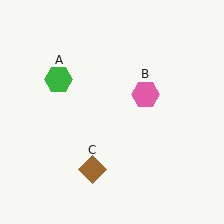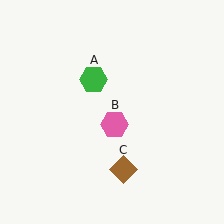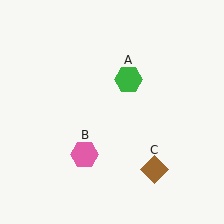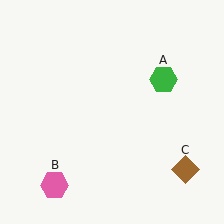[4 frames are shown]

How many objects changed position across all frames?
3 objects changed position: green hexagon (object A), pink hexagon (object B), brown diamond (object C).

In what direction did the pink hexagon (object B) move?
The pink hexagon (object B) moved down and to the left.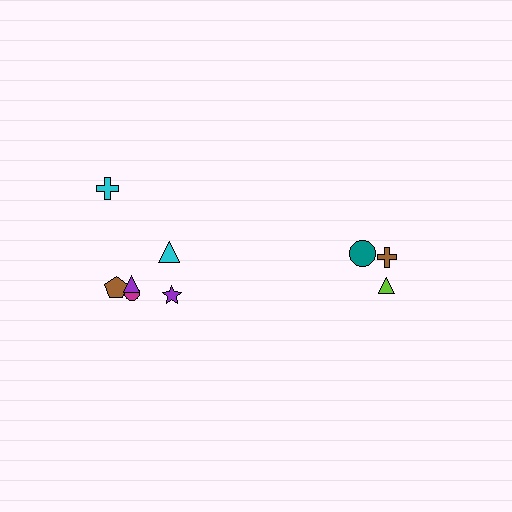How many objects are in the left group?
There are 6 objects.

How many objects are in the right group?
There are 3 objects.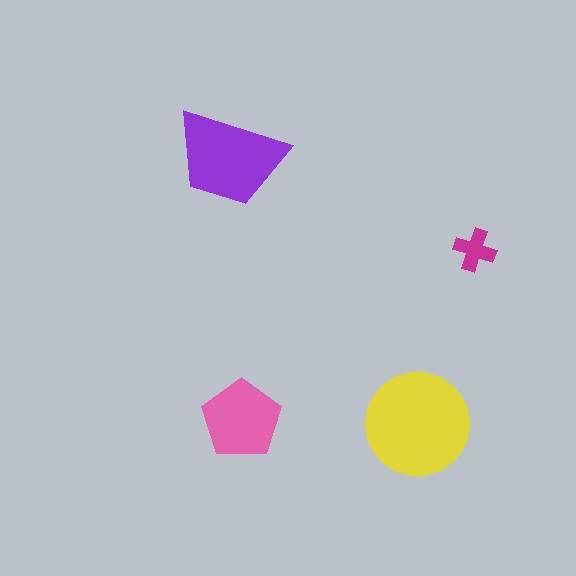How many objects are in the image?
There are 4 objects in the image.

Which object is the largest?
The yellow circle.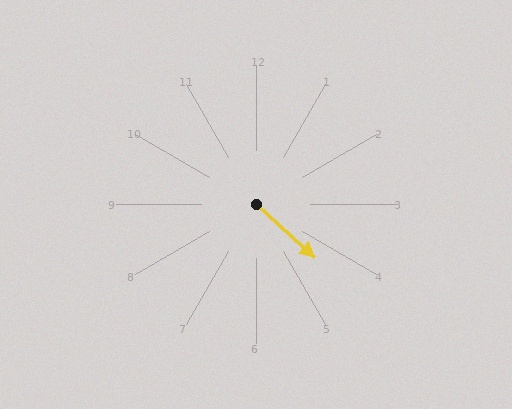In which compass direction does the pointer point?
Southeast.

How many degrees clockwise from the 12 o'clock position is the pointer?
Approximately 132 degrees.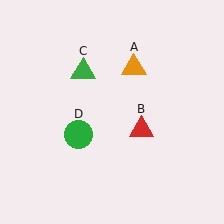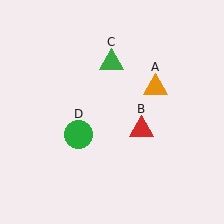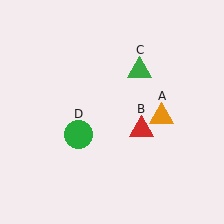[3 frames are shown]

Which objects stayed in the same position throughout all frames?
Red triangle (object B) and green circle (object D) remained stationary.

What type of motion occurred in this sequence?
The orange triangle (object A), green triangle (object C) rotated clockwise around the center of the scene.